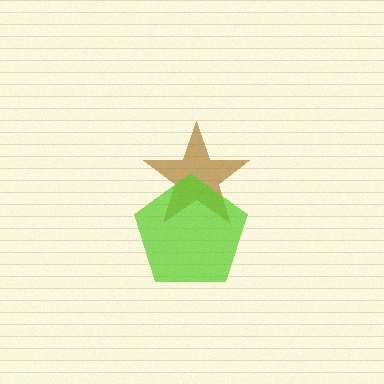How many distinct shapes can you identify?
There are 2 distinct shapes: a brown star, a lime pentagon.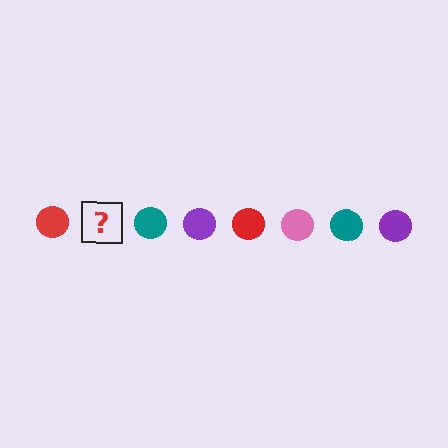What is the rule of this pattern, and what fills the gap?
The rule is that the pattern cycles through red, pink, teal, purple circles. The gap should be filled with a pink circle.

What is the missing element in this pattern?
The missing element is a pink circle.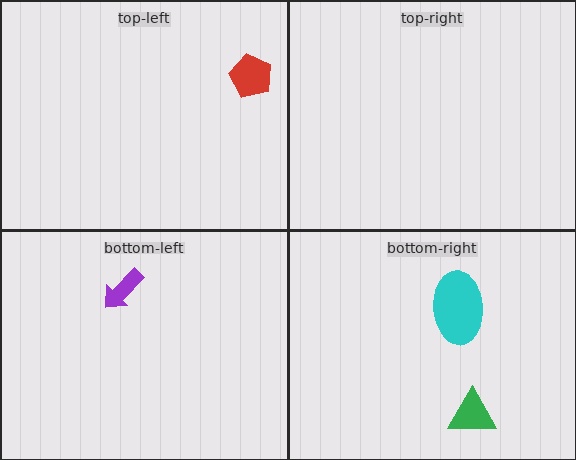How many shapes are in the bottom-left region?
1.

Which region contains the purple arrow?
The bottom-left region.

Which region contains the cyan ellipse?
The bottom-right region.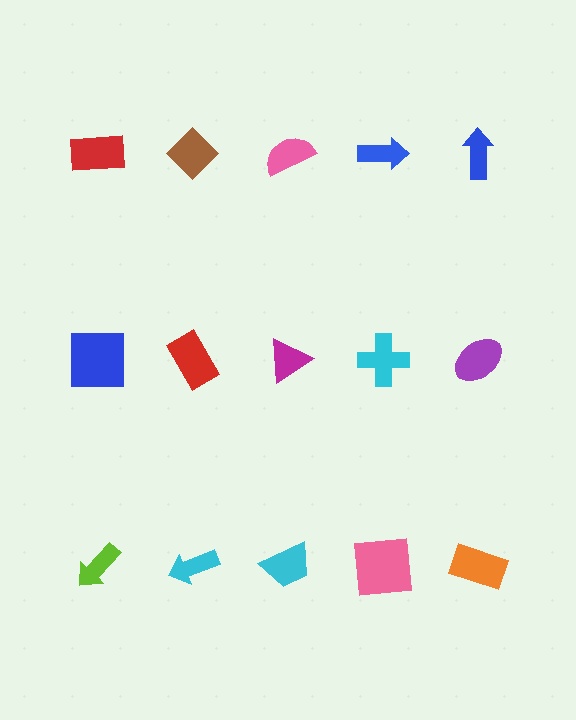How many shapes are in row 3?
5 shapes.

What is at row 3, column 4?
A pink square.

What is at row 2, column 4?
A cyan cross.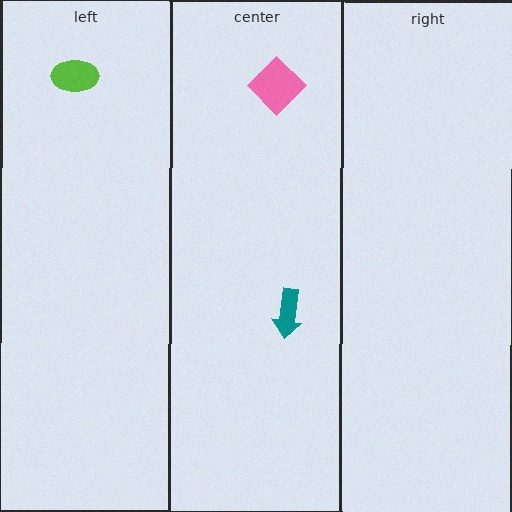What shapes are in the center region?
The teal arrow, the pink diamond.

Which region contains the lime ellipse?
The left region.